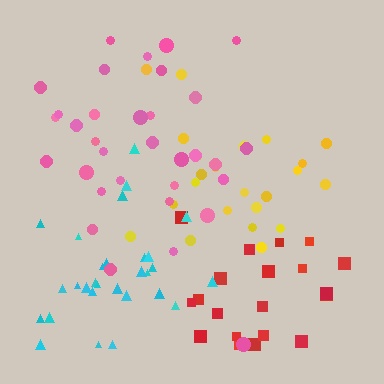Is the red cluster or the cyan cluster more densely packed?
Cyan.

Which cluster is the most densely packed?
Cyan.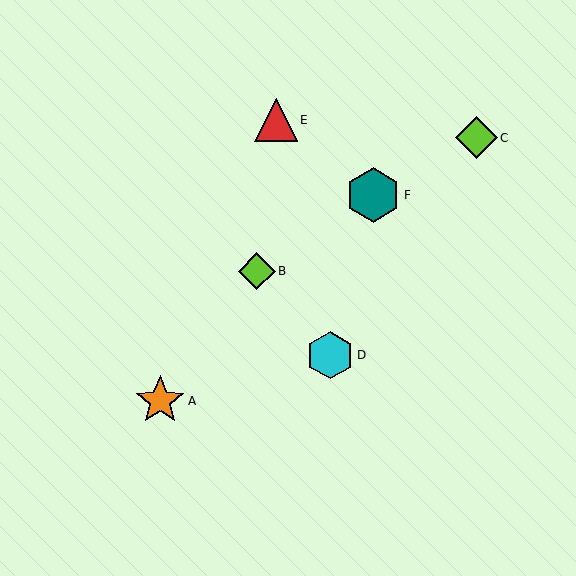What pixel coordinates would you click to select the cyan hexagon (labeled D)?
Click at (330, 355) to select the cyan hexagon D.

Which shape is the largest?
The teal hexagon (labeled F) is the largest.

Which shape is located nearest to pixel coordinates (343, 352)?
The cyan hexagon (labeled D) at (330, 355) is nearest to that location.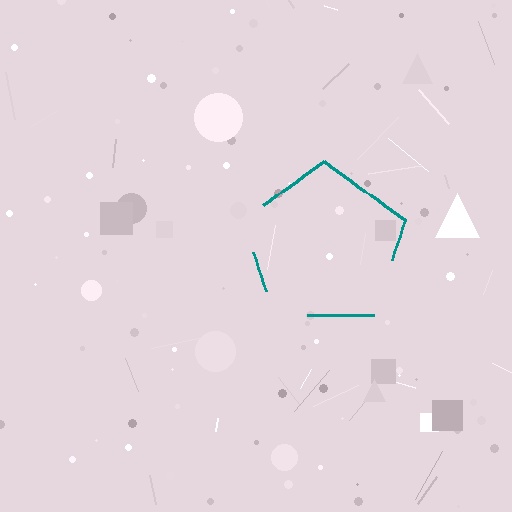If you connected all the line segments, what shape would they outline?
They would outline a pentagon.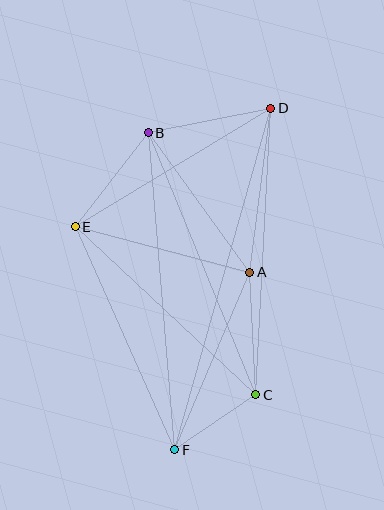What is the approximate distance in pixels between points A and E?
The distance between A and E is approximately 180 pixels.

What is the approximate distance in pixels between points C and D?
The distance between C and D is approximately 287 pixels.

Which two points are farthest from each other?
Points D and F are farthest from each other.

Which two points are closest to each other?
Points C and F are closest to each other.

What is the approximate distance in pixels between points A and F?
The distance between A and F is approximately 193 pixels.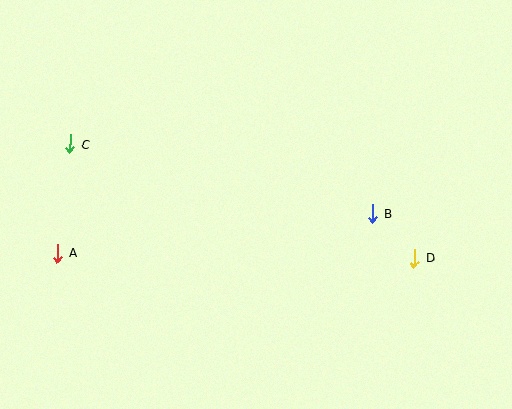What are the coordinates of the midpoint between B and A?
The midpoint between B and A is at (215, 234).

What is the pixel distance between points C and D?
The distance between C and D is 363 pixels.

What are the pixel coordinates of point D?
Point D is at (414, 259).